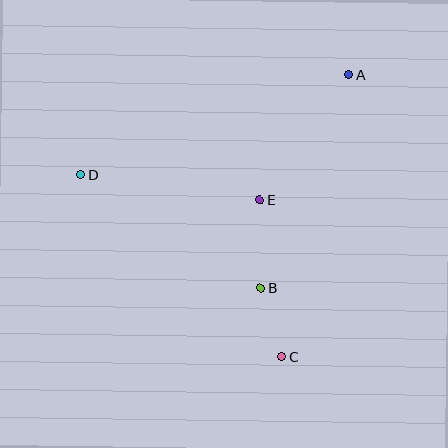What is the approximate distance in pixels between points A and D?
The distance between A and D is approximately 286 pixels.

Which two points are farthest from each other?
Points A and C are farthest from each other.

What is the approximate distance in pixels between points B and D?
The distance between B and D is approximately 213 pixels.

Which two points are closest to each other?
Points B and C are closest to each other.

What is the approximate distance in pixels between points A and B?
The distance between A and B is approximately 230 pixels.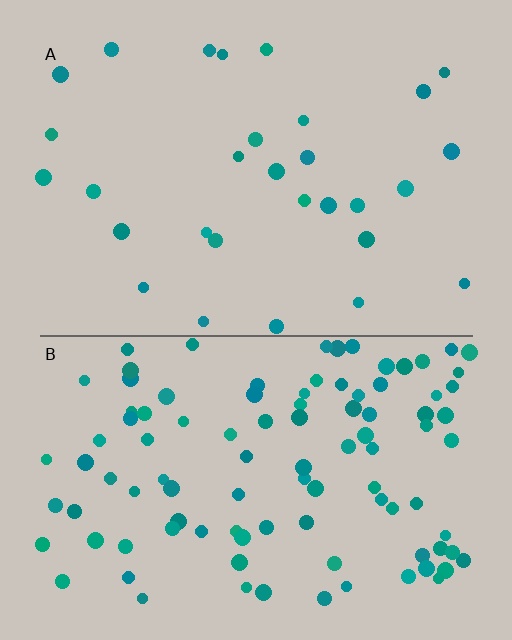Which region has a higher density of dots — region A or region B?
B (the bottom).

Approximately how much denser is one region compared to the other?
Approximately 3.4× — region B over region A.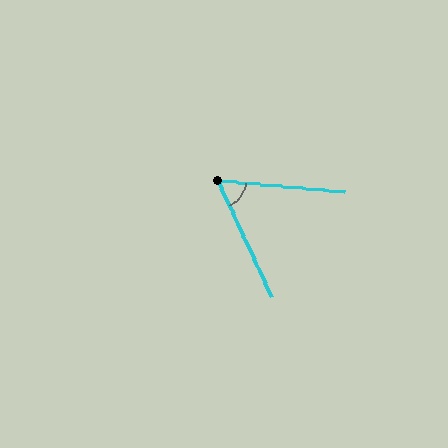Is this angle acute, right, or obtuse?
It is acute.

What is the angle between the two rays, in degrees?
Approximately 60 degrees.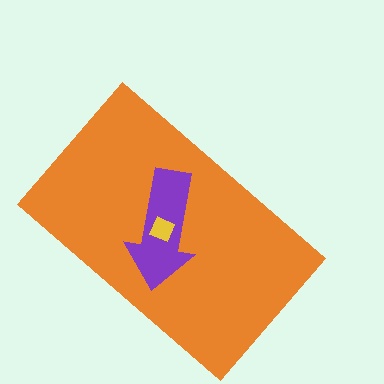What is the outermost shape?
The orange rectangle.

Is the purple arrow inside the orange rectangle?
Yes.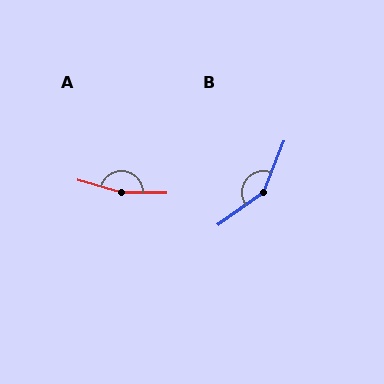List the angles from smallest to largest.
B (148°), A (164°).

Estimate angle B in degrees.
Approximately 148 degrees.